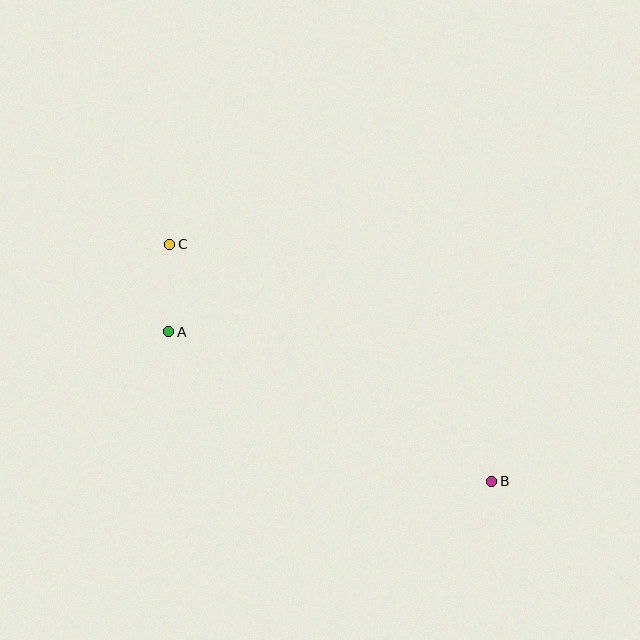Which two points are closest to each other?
Points A and C are closest to each other.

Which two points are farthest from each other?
Points B and C are farthest from each other.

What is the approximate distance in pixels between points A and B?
The distance between A and B is approximately 356 pixels.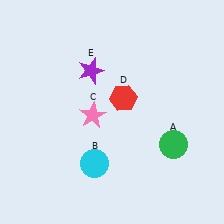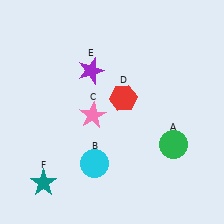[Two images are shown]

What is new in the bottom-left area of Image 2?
A teal star (F) was added in the bottom-left area of Image 2.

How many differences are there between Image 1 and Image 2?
There is 1 difference between the two images.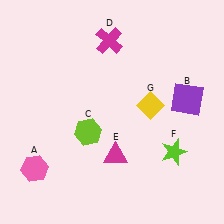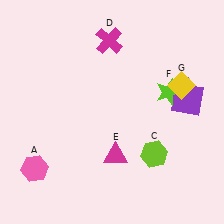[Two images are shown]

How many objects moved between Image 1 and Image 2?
3 objects moved between the two images.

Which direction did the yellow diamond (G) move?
The yellow diamond (G) moved right.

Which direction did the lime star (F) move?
The lime star (F) moved up.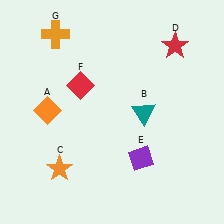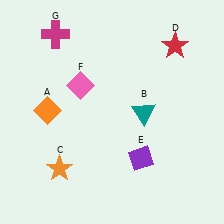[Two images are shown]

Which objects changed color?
F changed from red to pink. G changed from orange to magenta.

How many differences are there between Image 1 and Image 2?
There are 2 differences between the two images.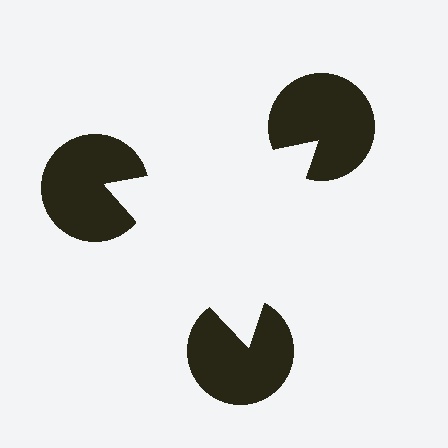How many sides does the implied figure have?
3 sides.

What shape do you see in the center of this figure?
An illusory triangle — its edges are inferred from the aligned wedge cuts in the pac-man discs, not physically drawn.